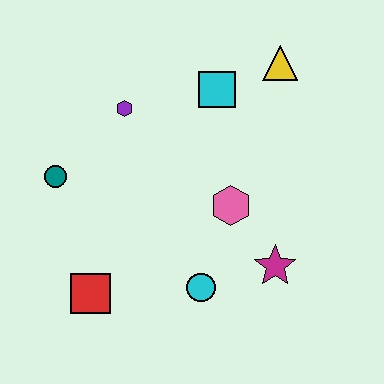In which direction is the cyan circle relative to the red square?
The cyan circle is to the right of the red square.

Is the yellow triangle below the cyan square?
No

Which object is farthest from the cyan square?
The red square is farthest from the cyan square.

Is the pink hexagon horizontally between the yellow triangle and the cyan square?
Yes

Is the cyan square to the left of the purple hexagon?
No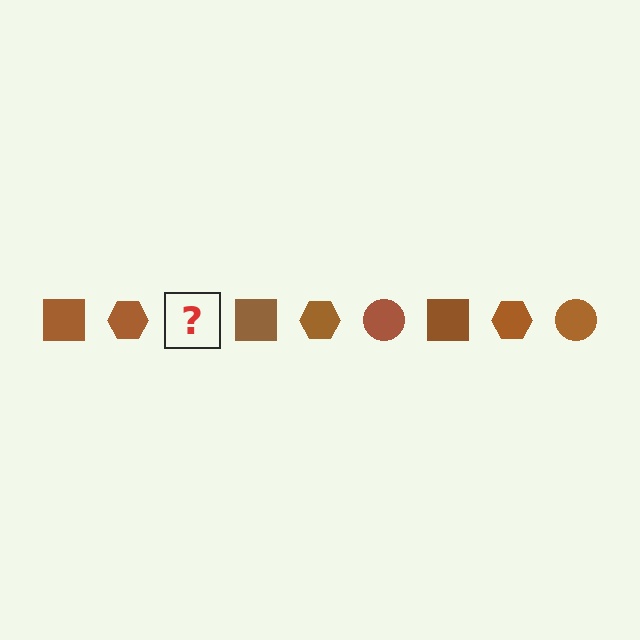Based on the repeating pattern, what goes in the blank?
The blank should be a brown circle.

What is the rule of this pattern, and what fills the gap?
The rule is that the pattern cycles through square, hexagon, circle shapes in brown. The gap should be filled with a brown circle.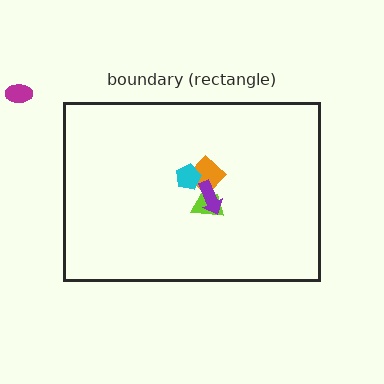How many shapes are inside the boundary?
4 inside, 1 outside.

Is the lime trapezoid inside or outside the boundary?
Inside.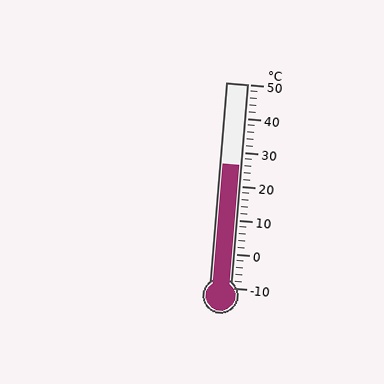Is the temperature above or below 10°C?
The temperature is above 10°C.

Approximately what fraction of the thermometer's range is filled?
The thermometer is filled to approximately 60% of its range.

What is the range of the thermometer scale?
The thermometer scale ranges from -10°C to 50°C.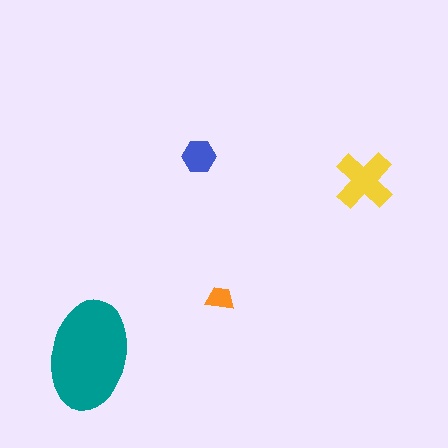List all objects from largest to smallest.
The teal ellipse, the yellow cross, the blue hexagon, the orange trapezoid.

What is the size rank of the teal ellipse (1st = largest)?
1st.